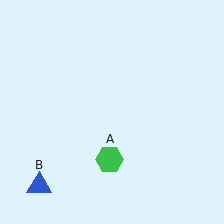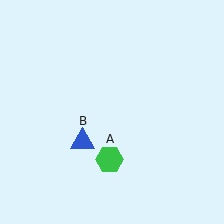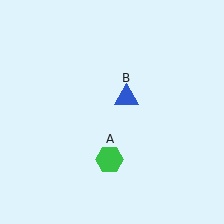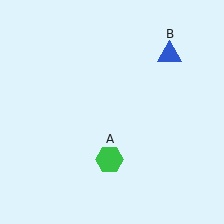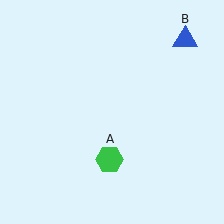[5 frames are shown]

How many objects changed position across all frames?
1 object changed position: blue triangle (object B).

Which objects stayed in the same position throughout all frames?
Green hexagon (object A) remained stationary.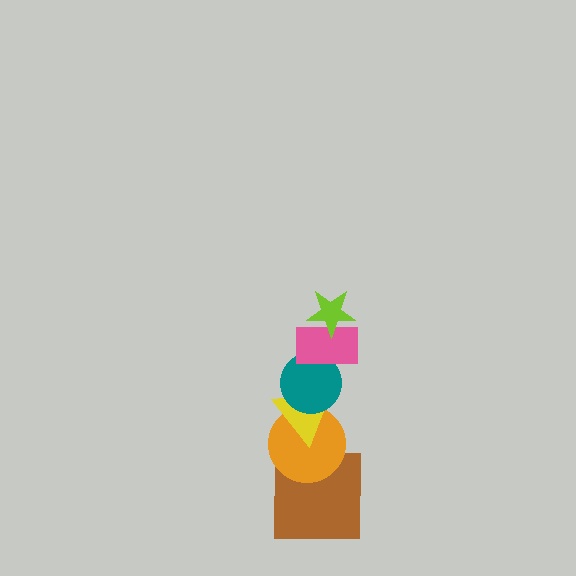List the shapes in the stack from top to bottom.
From top to bottom: the lime star, the pink rectangle, the teal circle, the yellow triangle, the orange circle, the brown square.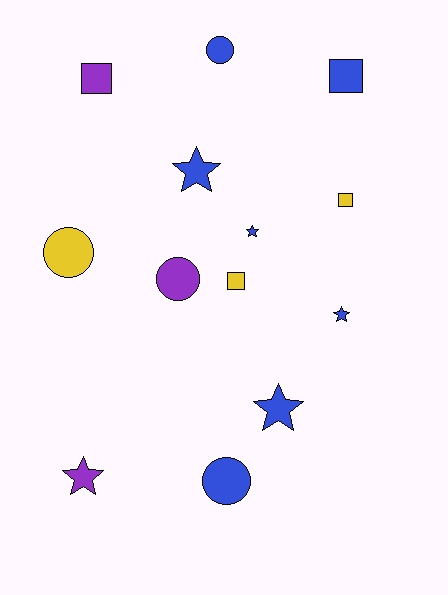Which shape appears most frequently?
Star, with 5 objects.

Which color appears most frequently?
Blue, with 7 objects.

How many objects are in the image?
There are 13 objects.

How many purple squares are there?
There is 1 purple square.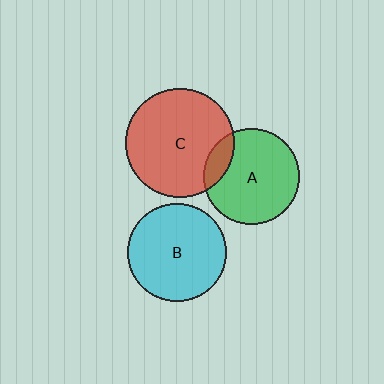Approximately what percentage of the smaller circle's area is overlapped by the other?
Approximately 15%.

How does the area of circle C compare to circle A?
Approximately 1.3 times.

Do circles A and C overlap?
Yes.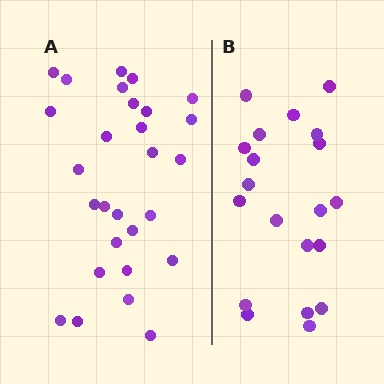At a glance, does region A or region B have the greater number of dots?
Region A (the left region) has more dots.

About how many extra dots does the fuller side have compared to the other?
Region A has roughly 8 or so more dots than region B.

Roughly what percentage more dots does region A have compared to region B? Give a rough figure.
About 40% more.